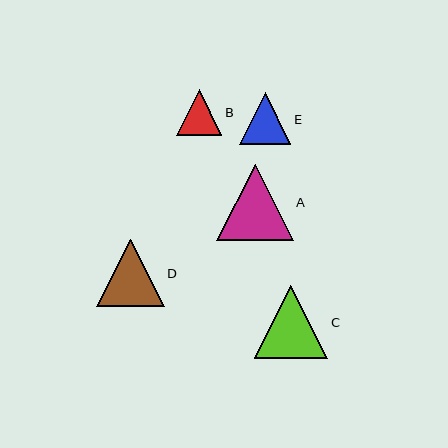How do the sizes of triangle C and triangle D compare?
Triangle C and triangle D are approximately the same size.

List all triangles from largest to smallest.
From largest to smallest: A, C, D, E, B.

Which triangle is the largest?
Triangle A is the largest with a size of approximately 76 pixels.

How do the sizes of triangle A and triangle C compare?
Triangle A and triangle C are approximately the same size.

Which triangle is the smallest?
Triangle B is the smallest with a size of approximately 46 pixels.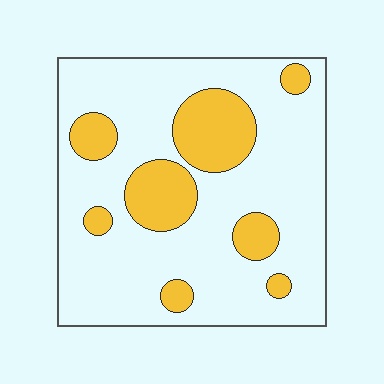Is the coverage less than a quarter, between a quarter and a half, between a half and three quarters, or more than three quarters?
Less than a quarter.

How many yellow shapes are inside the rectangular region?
8.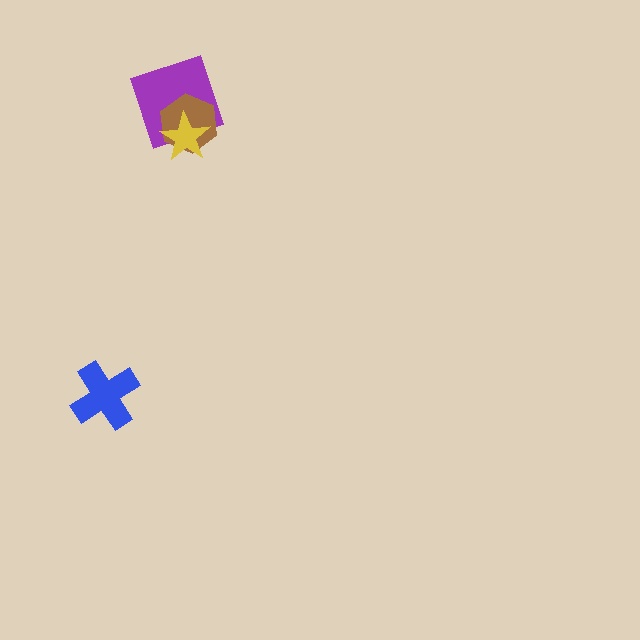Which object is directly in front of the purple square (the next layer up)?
The brown hexagon is directly in front of the purple square.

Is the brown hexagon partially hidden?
Yes, it is partially covered by another shape.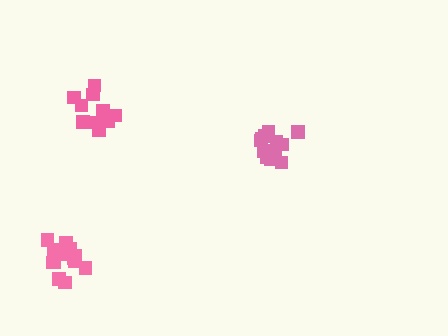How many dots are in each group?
Group 1: 12 dots, Group 2: 11 dots, Group 3: 13 dots (36 total).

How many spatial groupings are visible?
There are 3 spatial groupings.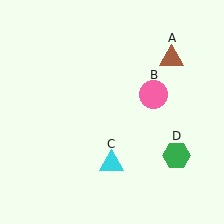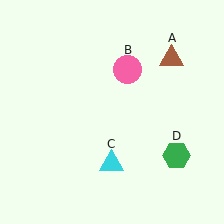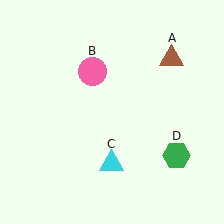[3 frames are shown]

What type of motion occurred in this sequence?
The pink circle (object B) rotated counterclockwise around the center of the scene.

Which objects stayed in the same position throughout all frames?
Brown triangle (object A) and cyan triangle (object C) and green hexagon (object D) remained stationary.